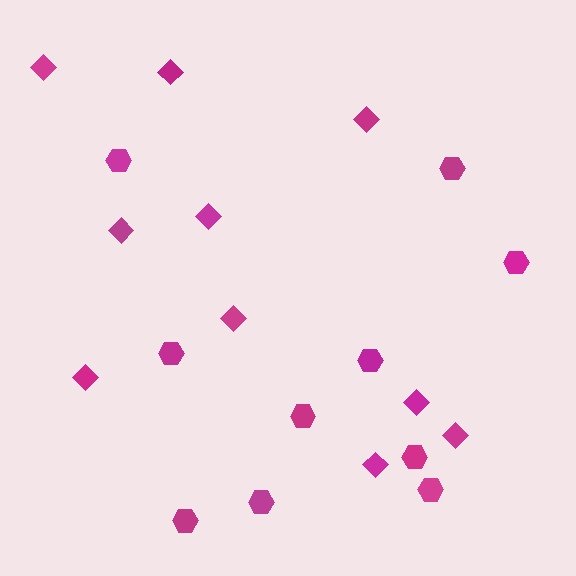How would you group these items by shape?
There are 2 groups: one group of hexagons (10) and one group of diamonds (10).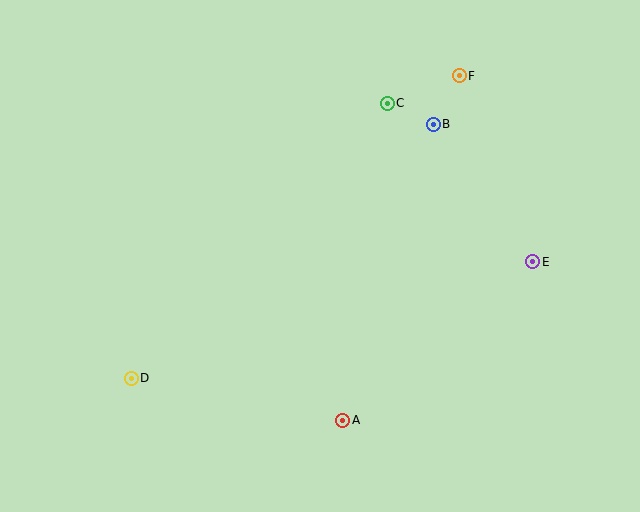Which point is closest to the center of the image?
Point A at (343, 421) is closest to the center.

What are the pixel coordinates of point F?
Point F is at (459, 76).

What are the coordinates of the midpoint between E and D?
The midpoint between E and D is at (332, 320).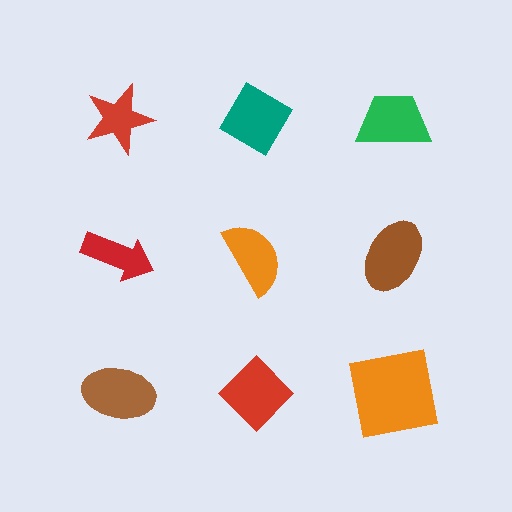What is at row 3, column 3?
An orange square.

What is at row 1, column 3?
A green trapezoid.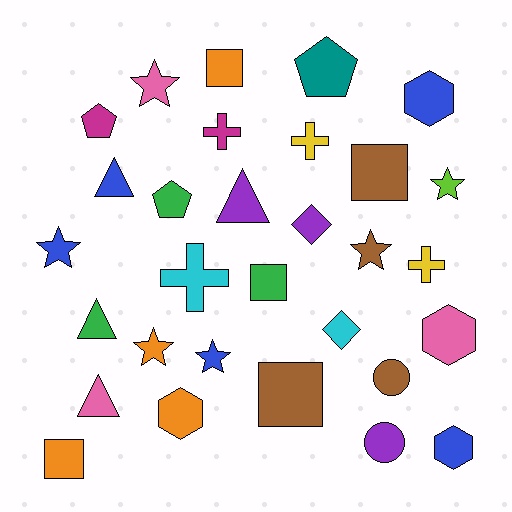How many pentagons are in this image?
There are 3 pentagons.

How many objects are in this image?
There are 30 objects.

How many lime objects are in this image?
There is 1 lime object.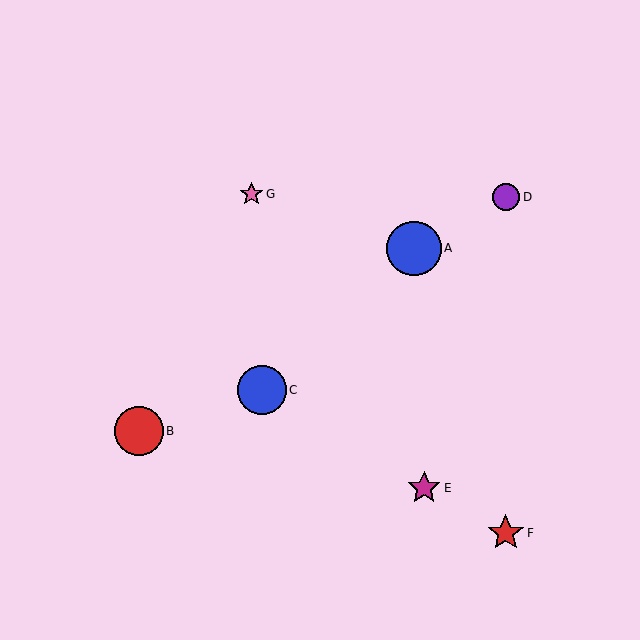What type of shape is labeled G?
Shape G is a pink star.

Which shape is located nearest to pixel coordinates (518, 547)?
The red star (labeled F) at (506, 533) is nearest to that location.